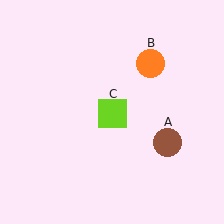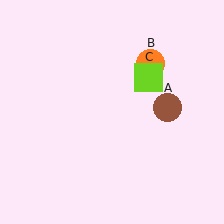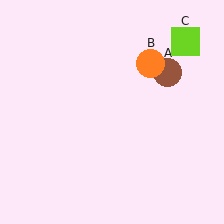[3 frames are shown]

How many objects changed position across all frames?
2 objects changed position: brown circle (object A), lime square (object C).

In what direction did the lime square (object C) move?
The lime square (object C) moved up and to the right.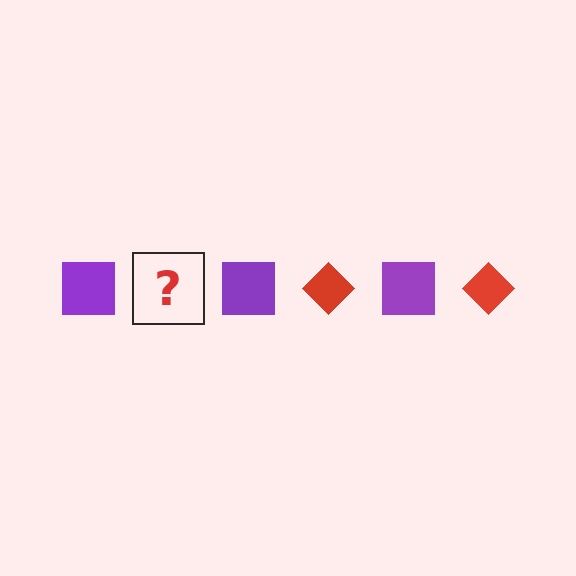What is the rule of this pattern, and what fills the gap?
The rule is that the pattern alternates between purple square and red diamond. The gap should be filled with a red diamond.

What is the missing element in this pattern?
The missing element is a red diamond.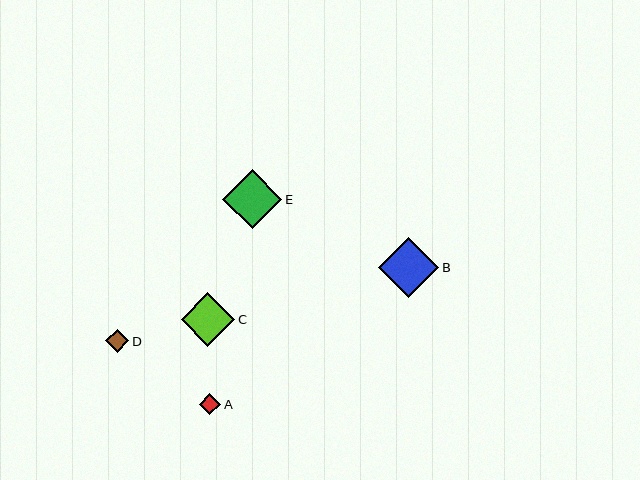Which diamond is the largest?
Diamond B is the largest with a size of approximately 61 pixels.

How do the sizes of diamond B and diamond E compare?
Diamond B and diamond E are approximately the same size.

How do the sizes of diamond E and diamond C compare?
Diamond E and diamond C are approximately the same size.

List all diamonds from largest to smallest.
From largest to smallest: B, E, C, D, A.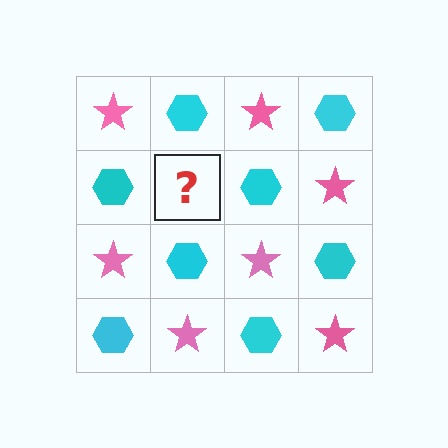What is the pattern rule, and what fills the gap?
The rule is that it alternates pink star and cyan hexagon in a checkerboard pattern. The gap should be filled with a pink star.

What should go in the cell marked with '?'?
The missing cell should contain a pink star.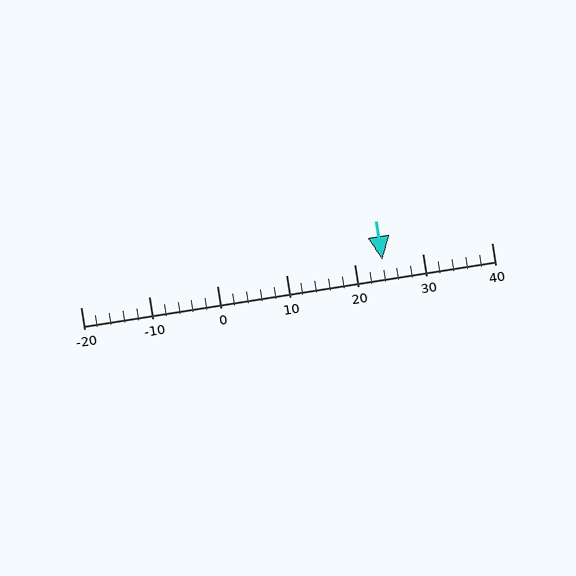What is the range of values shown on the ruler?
The ruler shows values from -20 to 40.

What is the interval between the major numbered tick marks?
The major tick marks are spaced 10 units apart.